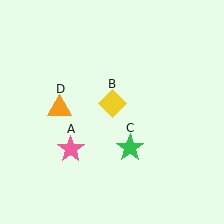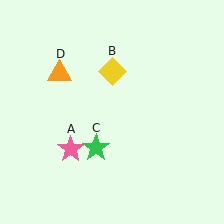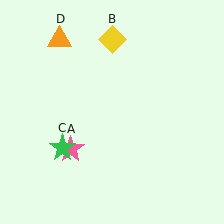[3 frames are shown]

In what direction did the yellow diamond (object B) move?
The yellow diamond (object B) moved up.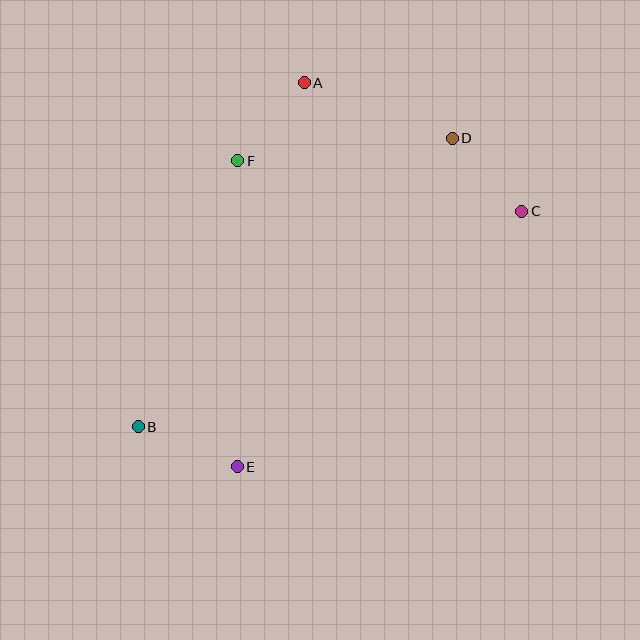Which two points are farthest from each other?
Points B and C are farthest from each other.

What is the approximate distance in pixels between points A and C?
The distance between A and C is approximately 253 pixels.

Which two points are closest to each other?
Points C and D are closest to each other.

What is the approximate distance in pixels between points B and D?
The distance between B and D is approximately 427 pixels.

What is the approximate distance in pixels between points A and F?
The distance between A and F is approximately 102 pixels.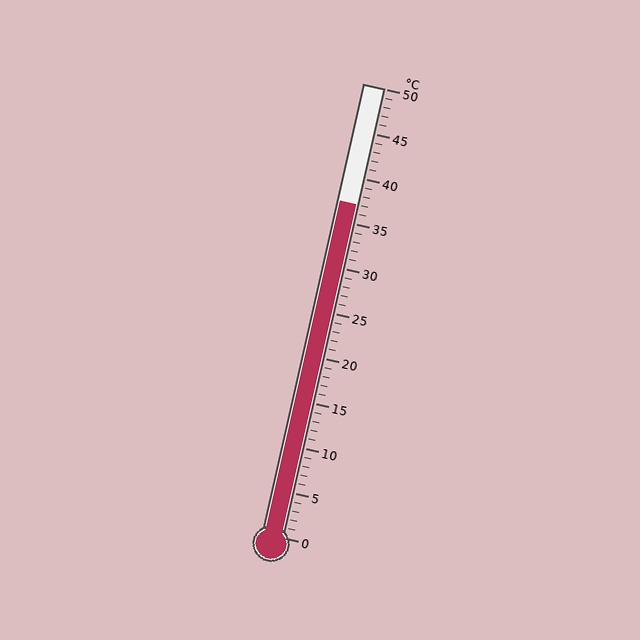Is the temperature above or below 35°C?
The temperature is above 35°C.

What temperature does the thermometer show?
The thermometer shows approximately 37°C.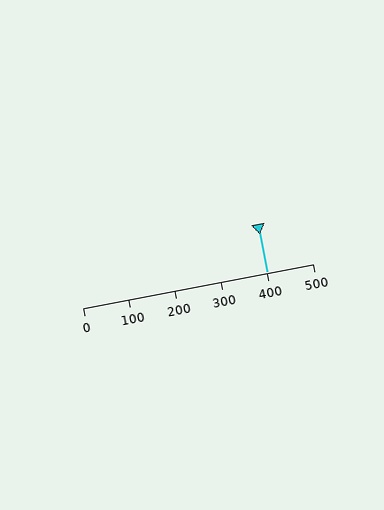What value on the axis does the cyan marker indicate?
The marker indicates approximately 400.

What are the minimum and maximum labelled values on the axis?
The axis runs from 0 to 500.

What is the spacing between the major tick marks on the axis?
The major ticks are spaced 100 apart.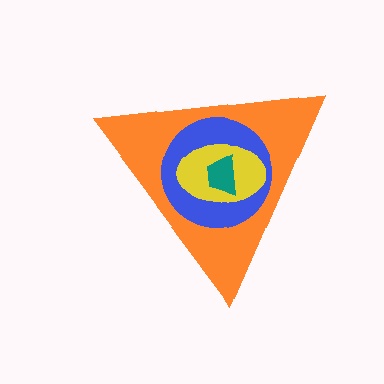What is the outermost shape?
The orange triangle.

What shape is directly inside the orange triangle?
The blue circle.